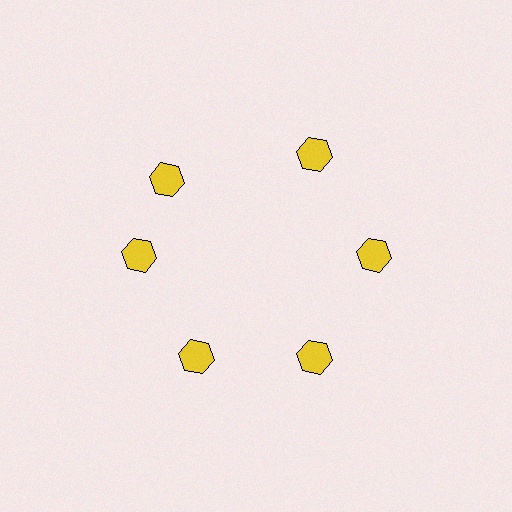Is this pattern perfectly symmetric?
No. The 6 yellow hexagons are arranged in a ring, but one element near the 11 o'clock position is rotated out of alignment along the ring, breaking the 6-fold rotational symmetry.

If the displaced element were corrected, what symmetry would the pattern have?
It would have 6-fold rotational symmetry — the pattern would map onto itself every 60 degrees.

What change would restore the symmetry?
The symmetry would be restored by rotating it back into even spacing with its neighbors so that all 6 hexagons sit at equal angles and equal distance from the center.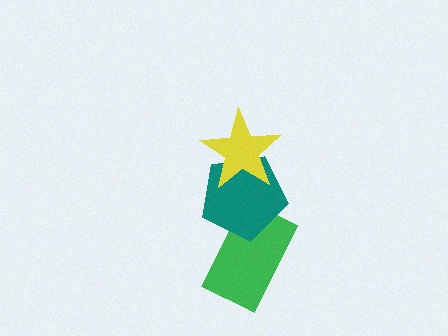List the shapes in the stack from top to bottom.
From top to bottom: the yellow star, the teal pentagon, the green rectangle.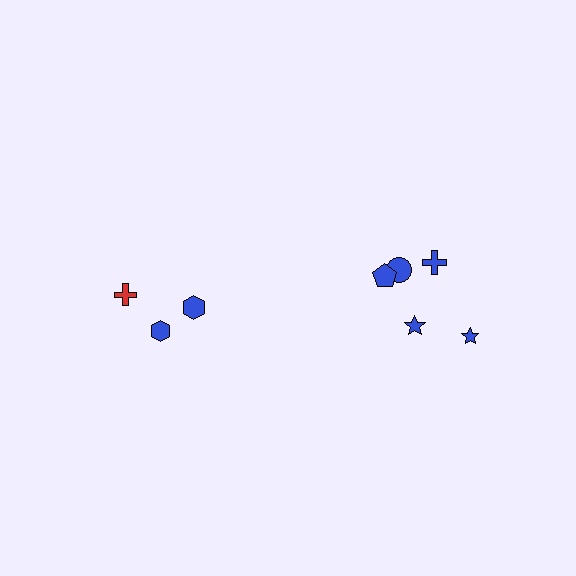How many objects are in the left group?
There are 3 objects.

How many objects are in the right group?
There are 5 objects.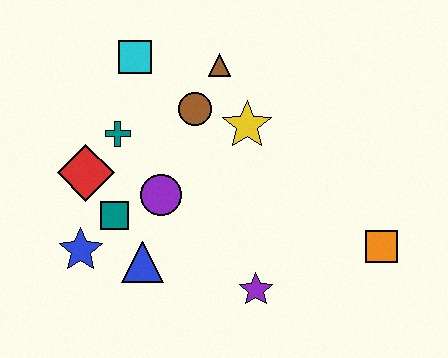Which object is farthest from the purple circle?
The orange square is farthest from the purple circle.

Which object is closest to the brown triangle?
The brown circle is closest to the brown triangle.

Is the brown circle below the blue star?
No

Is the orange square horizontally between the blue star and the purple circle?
No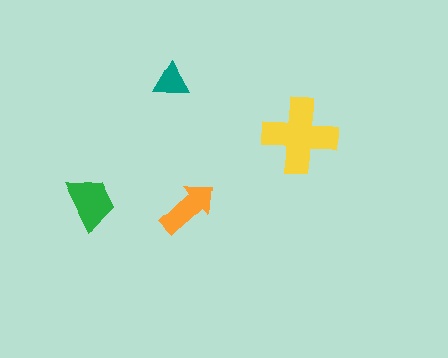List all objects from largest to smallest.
The yellow cross, the green trapezoid, the orange arrow, the teal triangle.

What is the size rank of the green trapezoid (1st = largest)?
2nd.